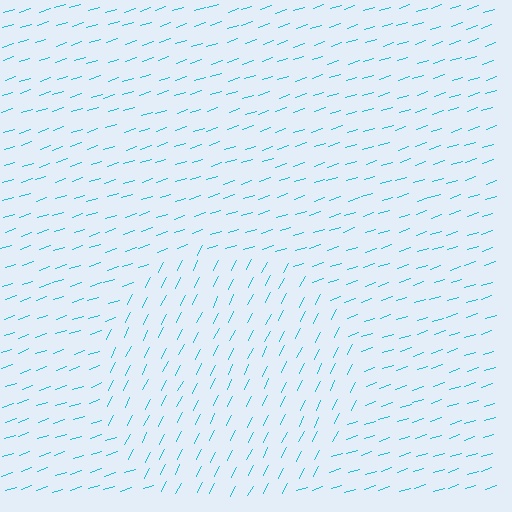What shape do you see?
I see a circle.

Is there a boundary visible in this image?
Yes, there is a texture boundary formed by a change in line orientation.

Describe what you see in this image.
The image is filled with small cyan line segments. A circle region in the image has lines oriented differently from the surrounding lines, creating a visible texture boundary.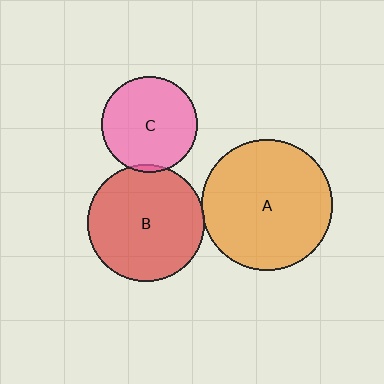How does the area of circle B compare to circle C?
Approximately 1.5 times.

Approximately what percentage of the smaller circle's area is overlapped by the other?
Approximately 5%.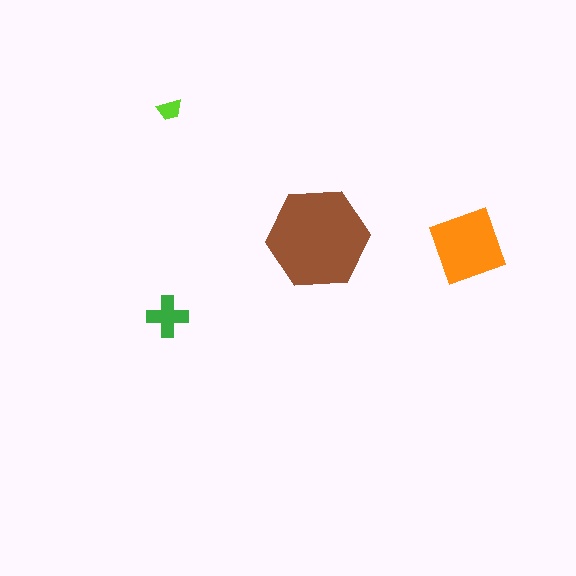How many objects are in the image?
There are 4 objects in the image.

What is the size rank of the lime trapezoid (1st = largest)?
4th.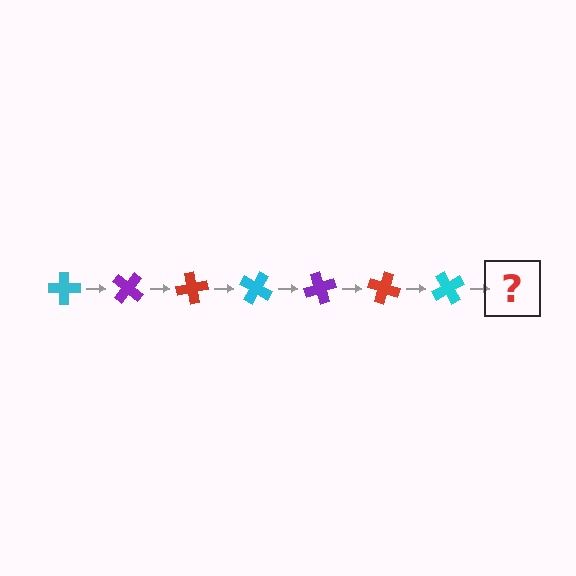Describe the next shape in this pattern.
It should be a purple cross, rotated 280 degrees from the start.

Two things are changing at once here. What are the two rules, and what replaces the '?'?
The two rules are that it rotates 40 degrees each step and the color cycles through cyan, purple, and red. The '?' should be a purple cross, rotated 280 degrees from the start.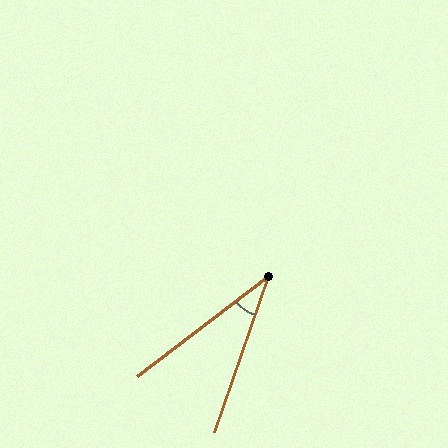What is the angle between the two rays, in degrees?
Approximately 33 degrees.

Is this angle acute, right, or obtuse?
It is acute.